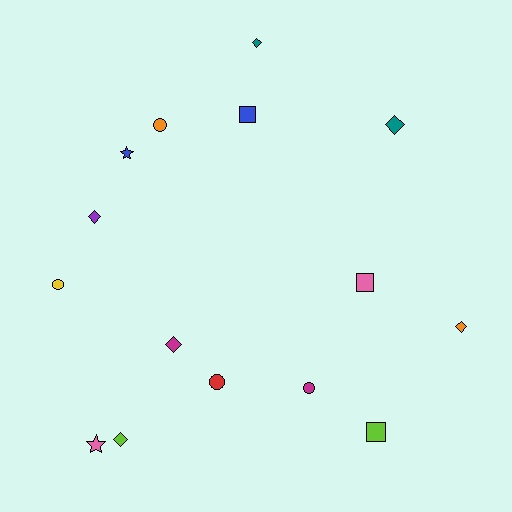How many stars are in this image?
There are 2 stars.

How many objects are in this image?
There are 15 objects.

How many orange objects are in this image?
There are 2 orange objects.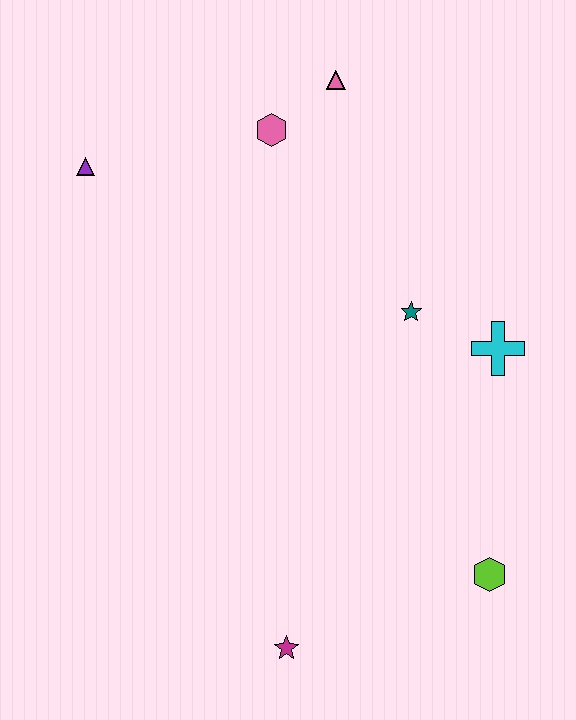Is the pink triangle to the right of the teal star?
No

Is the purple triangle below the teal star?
No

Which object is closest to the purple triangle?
The pink hexagon is closest to the purple triangle.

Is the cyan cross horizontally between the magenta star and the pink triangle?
No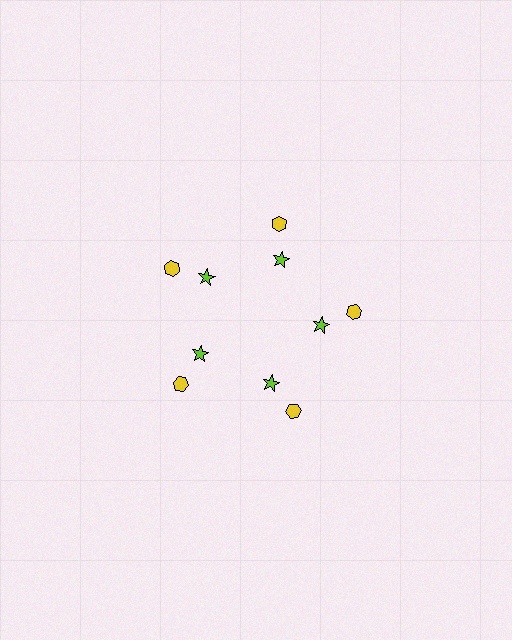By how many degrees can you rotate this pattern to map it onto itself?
The pattern maps onto itself every 72 degrees of rotation.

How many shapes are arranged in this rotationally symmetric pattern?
There are 10 shapes, arranged in 5 groups of 2.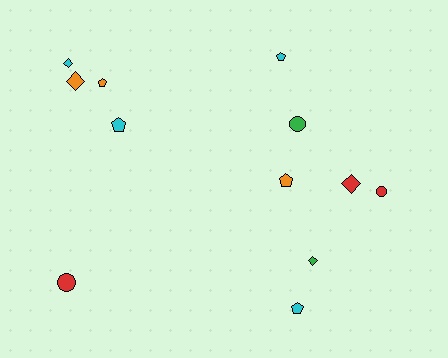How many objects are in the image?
There are 12 objects.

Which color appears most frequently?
Cyan, with 4 objects.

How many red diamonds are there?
There is 1 red diamond.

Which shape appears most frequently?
Pentagon, with 5 objects.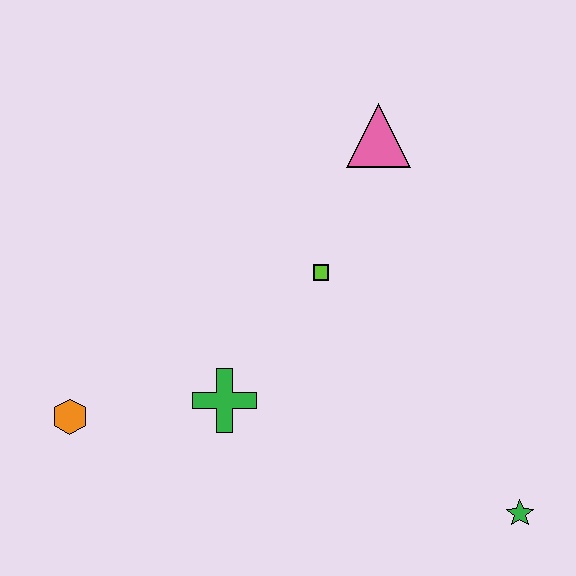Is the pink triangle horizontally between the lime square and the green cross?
No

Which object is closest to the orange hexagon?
The green cross is closest to the orange hexagon.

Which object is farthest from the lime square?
The green star is farthest from the lime square.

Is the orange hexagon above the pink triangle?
No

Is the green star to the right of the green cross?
Yes